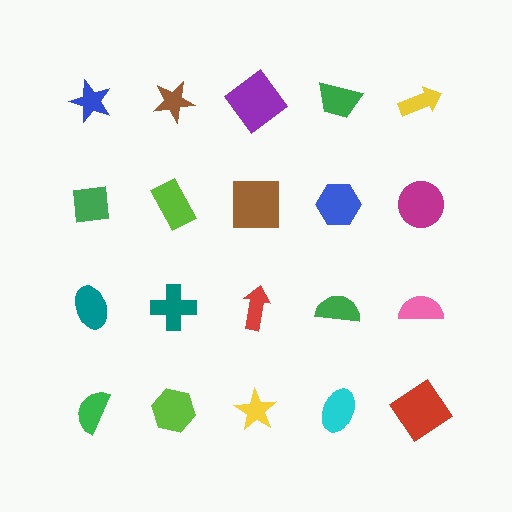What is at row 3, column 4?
A green semicircle.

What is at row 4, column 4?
A cyan ellipse.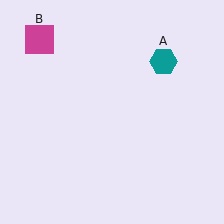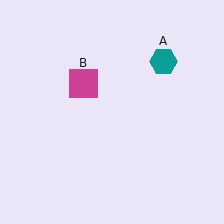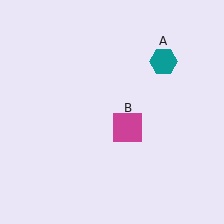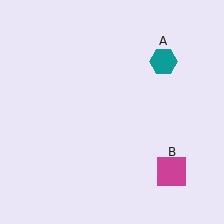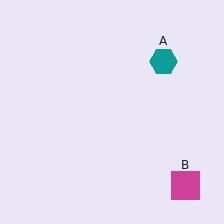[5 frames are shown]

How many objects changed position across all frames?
1 object changed position: magenta square (object B).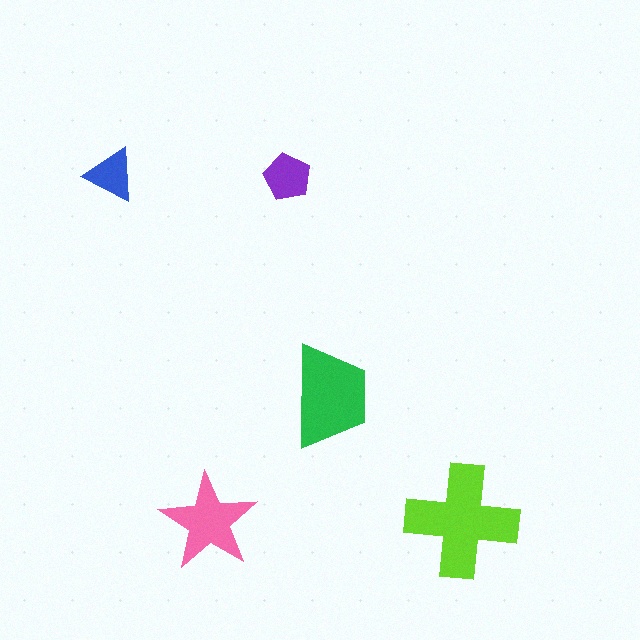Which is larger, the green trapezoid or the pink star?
The green trapezoid.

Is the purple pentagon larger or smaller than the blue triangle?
Larger.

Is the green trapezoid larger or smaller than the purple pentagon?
Larger.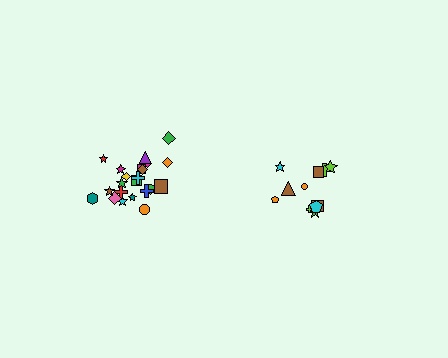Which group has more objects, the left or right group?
The left group.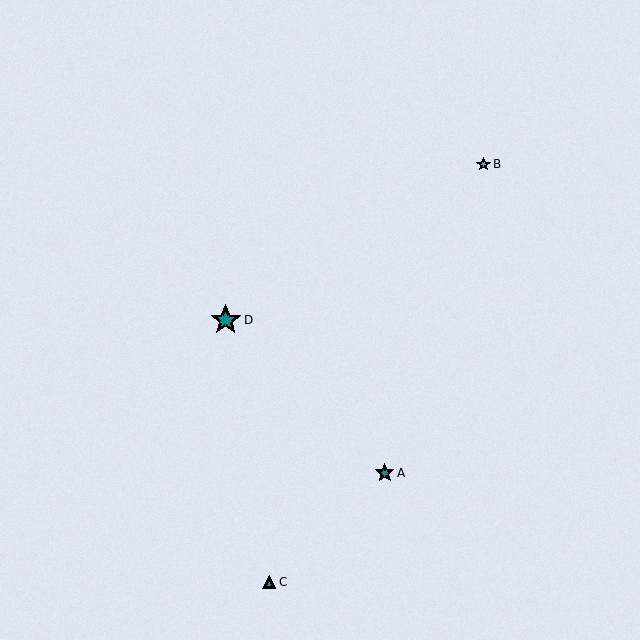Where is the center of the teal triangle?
The center of the teal triangle is at (269, 582).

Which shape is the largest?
The teal star (labeled D) is the largest.